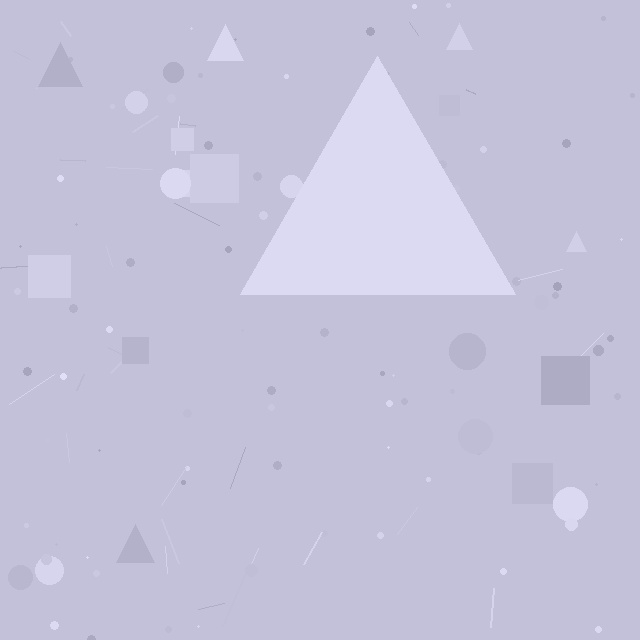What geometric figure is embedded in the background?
A triangle is embedded in the background.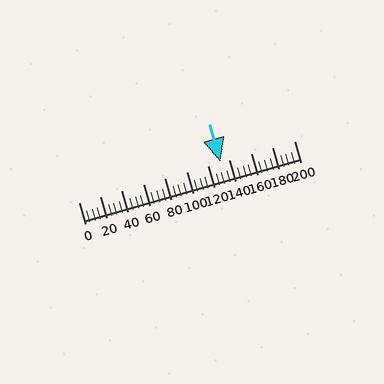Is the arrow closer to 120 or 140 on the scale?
The arrow is closer to 140.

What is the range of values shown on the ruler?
The ruler shows values from 0 to 200.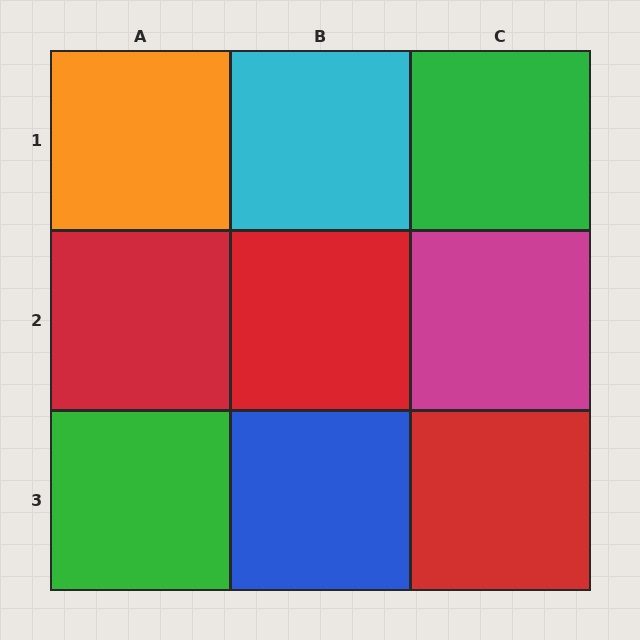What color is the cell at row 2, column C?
Magenta.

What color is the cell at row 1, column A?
Orange.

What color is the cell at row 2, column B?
Red.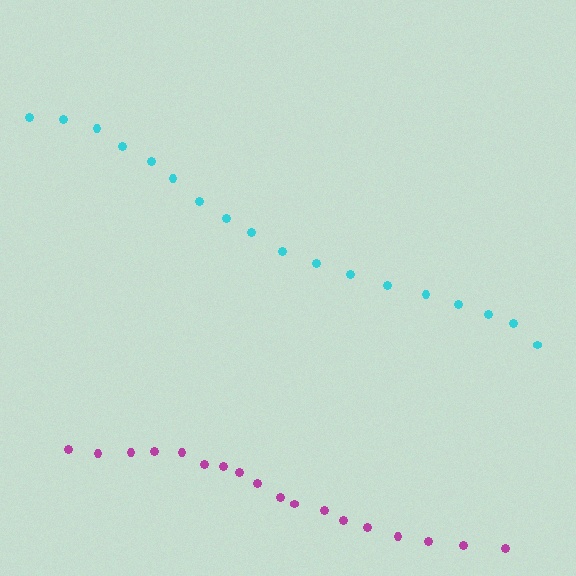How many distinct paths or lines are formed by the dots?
There are 2 distinct paths.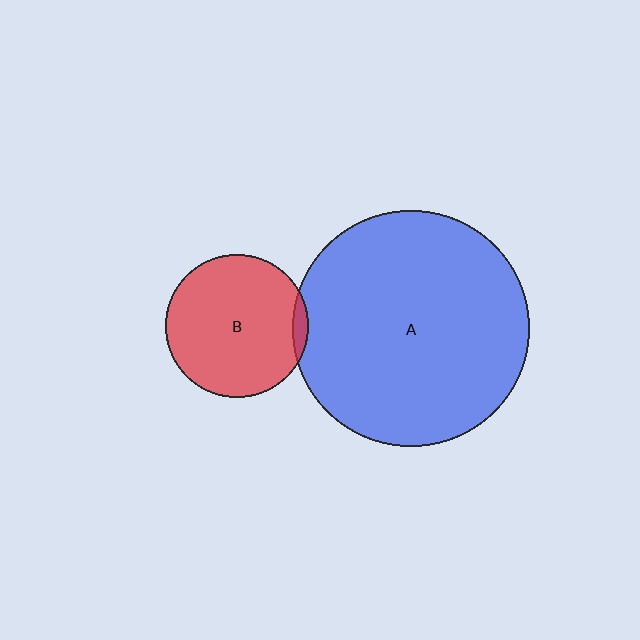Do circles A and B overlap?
Yes.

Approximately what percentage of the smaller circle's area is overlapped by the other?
Approximately 5%.